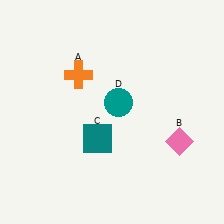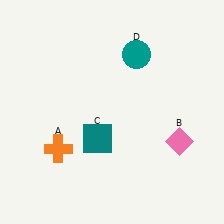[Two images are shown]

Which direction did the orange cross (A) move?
The orange cross (A) moved down.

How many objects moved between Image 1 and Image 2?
2 objects moved between the two images.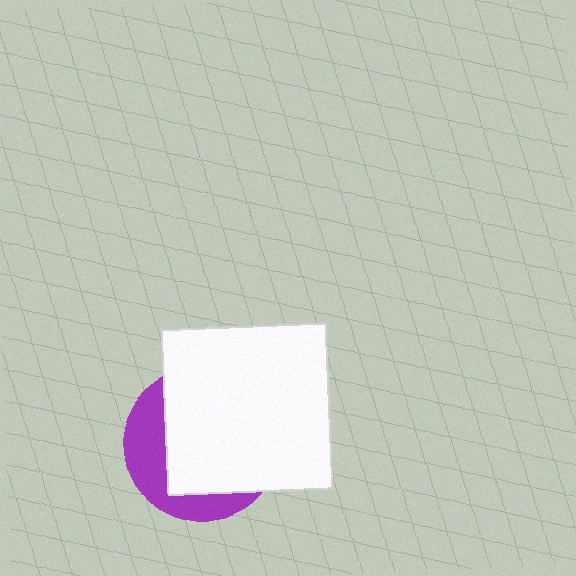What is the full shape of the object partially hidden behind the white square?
The partially hidden object is a purple circle.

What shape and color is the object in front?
The object in front is a white square.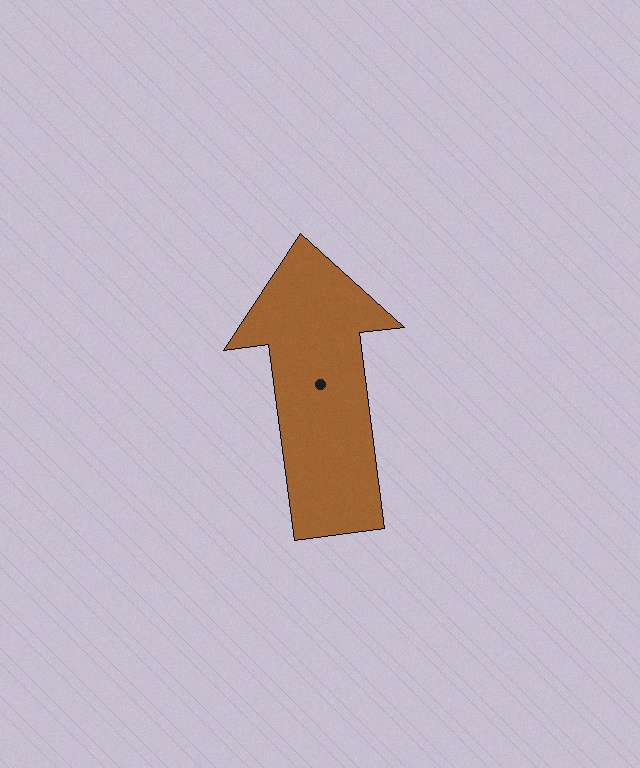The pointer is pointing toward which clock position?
Roughly 12 o'clock.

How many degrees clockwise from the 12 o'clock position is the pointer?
Approximately 353 degrees.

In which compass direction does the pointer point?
North.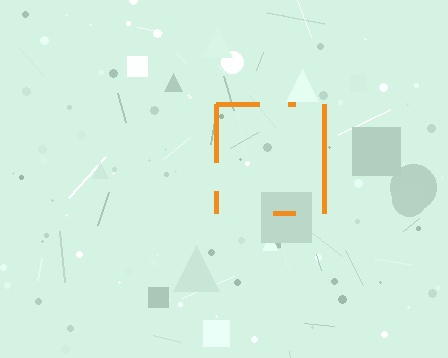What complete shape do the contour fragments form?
The contour fragments form a square.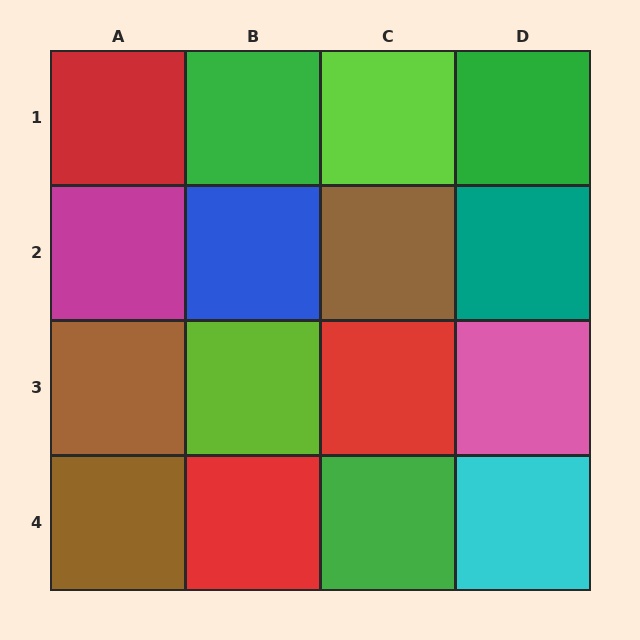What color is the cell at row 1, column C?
Lime.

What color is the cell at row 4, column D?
Cyan.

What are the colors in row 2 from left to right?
Magenta, blue, brown, teal.